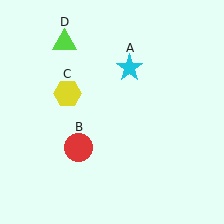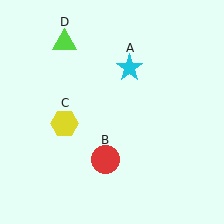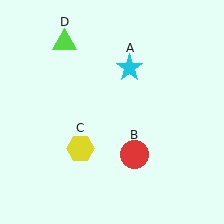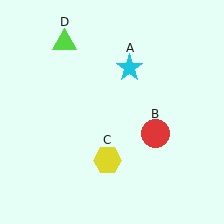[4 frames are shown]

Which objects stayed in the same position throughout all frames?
Cyan star (object A) and lime triangle (object D) remained stationary.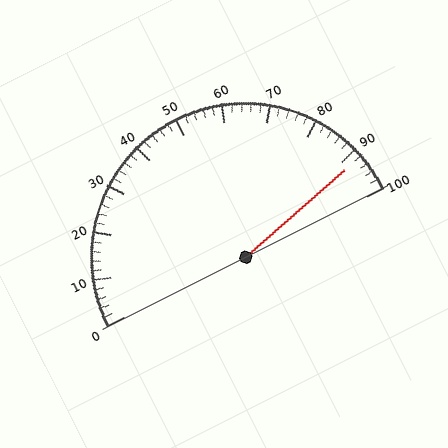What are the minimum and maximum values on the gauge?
The gauge ranges from 0 to 100.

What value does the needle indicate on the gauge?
The needle indicates approximately 92.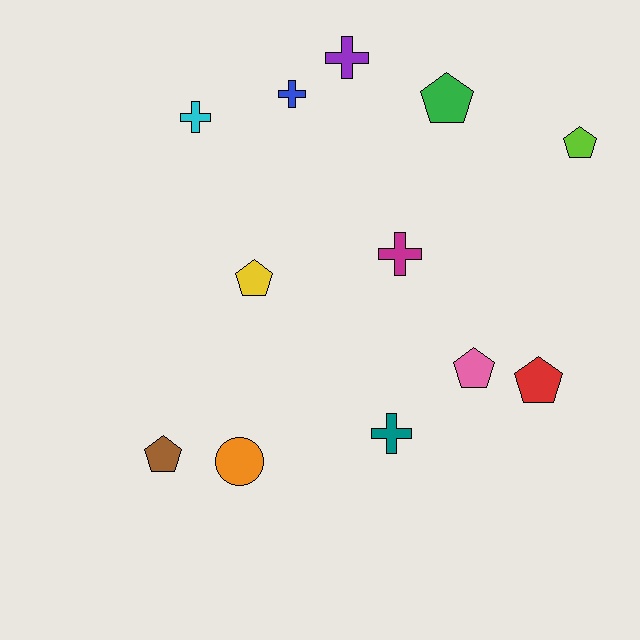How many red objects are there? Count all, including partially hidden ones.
There is 1 red object.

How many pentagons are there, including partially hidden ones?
There are 6 pentagons.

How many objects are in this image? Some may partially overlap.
There are 12 objects.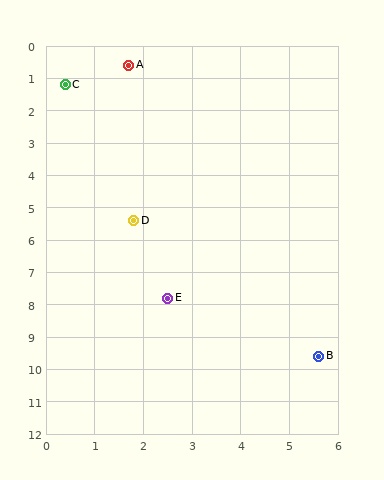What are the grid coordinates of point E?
Point E is at approximately (2.5, 7.8).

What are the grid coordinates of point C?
Point C is at approximately (0.4, 1.2).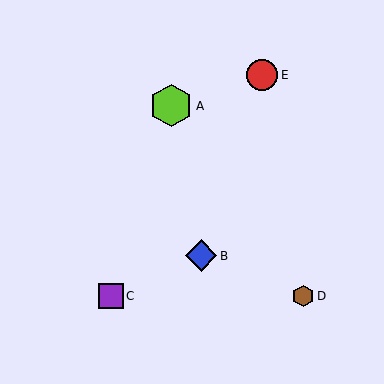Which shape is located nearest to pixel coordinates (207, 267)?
The blue diamond (labeled B) at (201, 256) is nearest to that location.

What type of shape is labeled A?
Shape A is a lime hexagon.